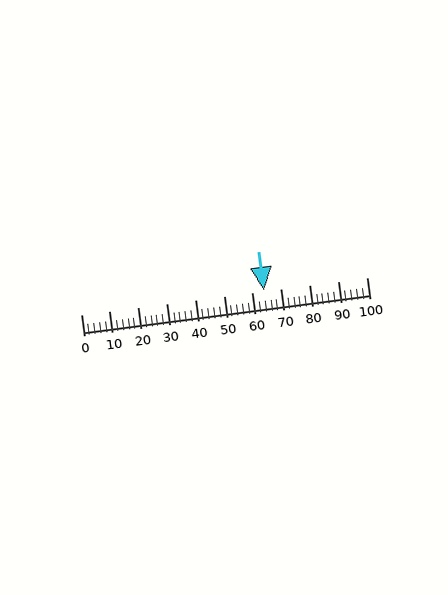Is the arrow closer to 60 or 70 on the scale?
The arrow is closer to 60.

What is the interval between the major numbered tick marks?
The major tick marks are spaced 10 units apart.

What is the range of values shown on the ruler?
The ruler shows values from 0 to 100.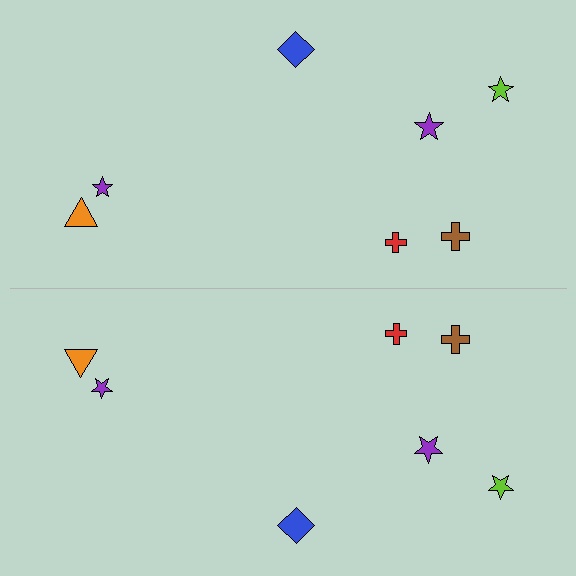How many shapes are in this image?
There are 14 shapes in this image.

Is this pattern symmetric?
Yes, this pattern has bilateral (reflection) symmetry.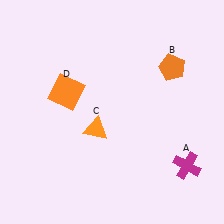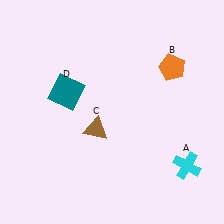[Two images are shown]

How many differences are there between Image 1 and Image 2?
There are 3 differences between the two images.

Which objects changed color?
A changed from magenta to cyan. C changed from orange to brown. D changed from orange to teal.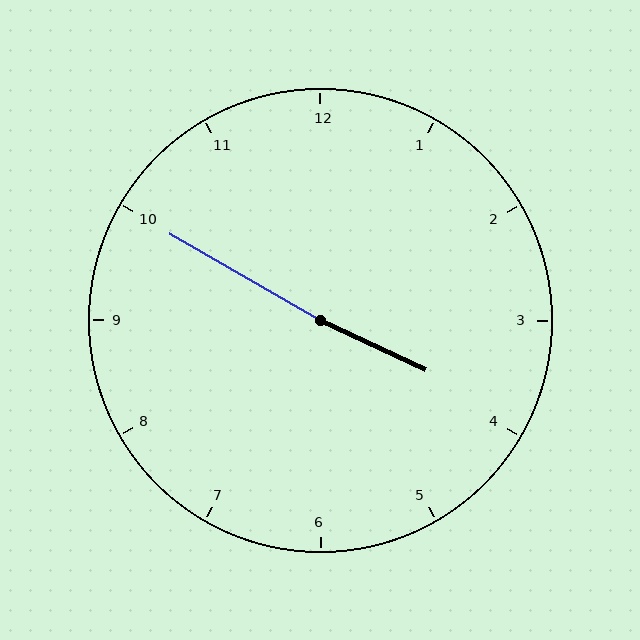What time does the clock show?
3:50.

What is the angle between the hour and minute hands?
Approximately 175 degrees.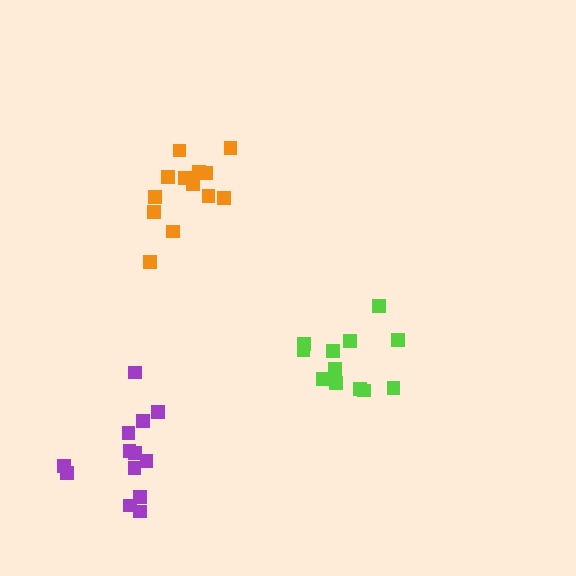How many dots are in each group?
Group 1: 12 dots, Group 2: 13 dots, Group 3: 13 dots (38 total).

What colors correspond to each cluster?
The clusters are colored: lime, orange, purple.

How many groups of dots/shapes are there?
There are 3 groups.